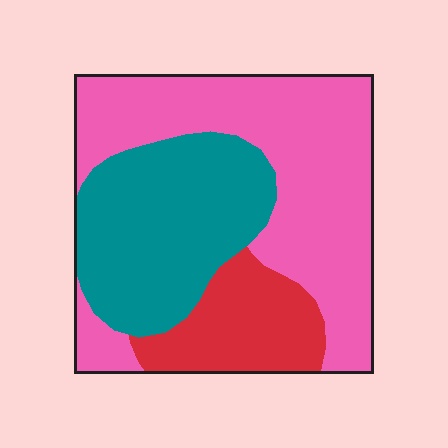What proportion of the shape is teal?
Teal takes up between a quarter and a half of the shape.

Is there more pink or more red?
Pink.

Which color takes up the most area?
Pink, at roughly 50%.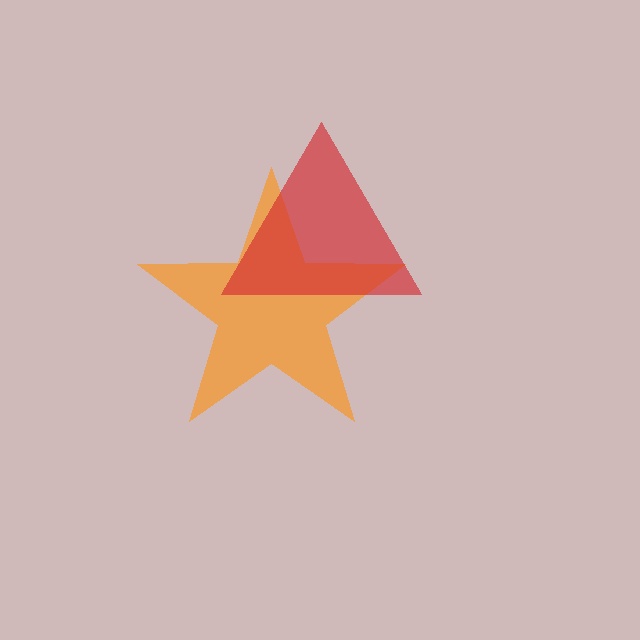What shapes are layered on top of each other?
The layered shapes are: an orange star, a red triangle.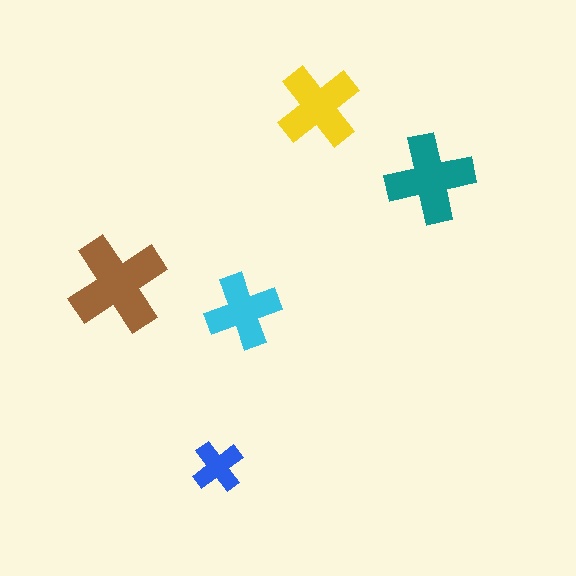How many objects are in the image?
There are 5 objects in the image.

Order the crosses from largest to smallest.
the brown one, the teal one, the yellow one, the cyan one, the blue one.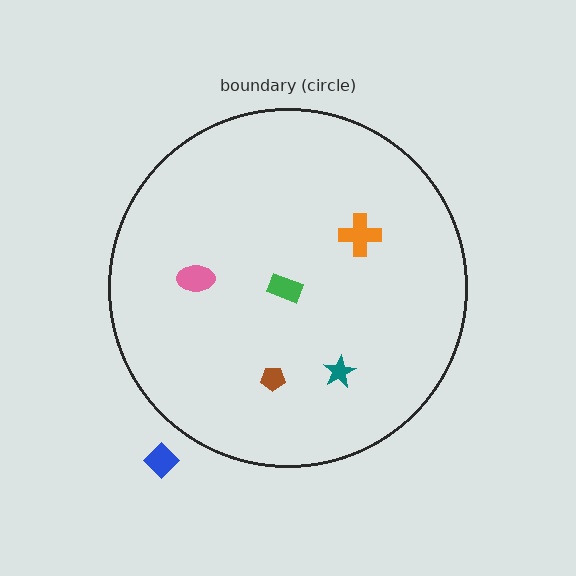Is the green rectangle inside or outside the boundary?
Inside.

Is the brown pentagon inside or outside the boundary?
Inside.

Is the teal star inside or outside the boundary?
Inside.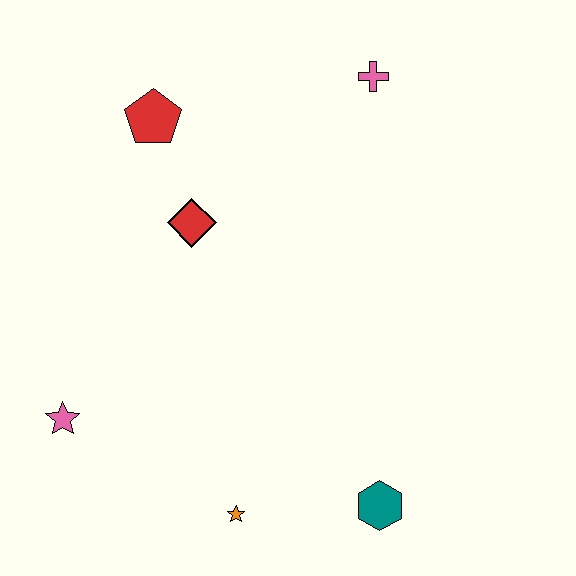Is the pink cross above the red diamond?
Yes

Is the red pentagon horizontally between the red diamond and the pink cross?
No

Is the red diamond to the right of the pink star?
Yes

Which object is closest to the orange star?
The teal hexagon is closest to the orange star.